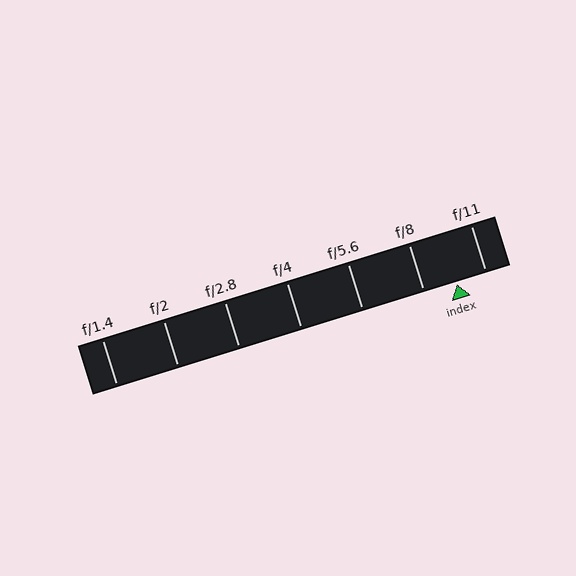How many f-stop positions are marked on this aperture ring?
There are 7 f-stop positions marked.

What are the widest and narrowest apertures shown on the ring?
The widest aperture shown is f/1.4 and the narrowest is f/11.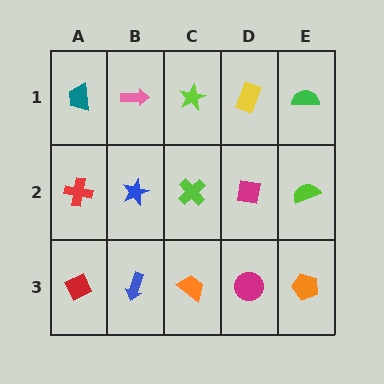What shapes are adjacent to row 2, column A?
A teal trapezoid (row 1, column A), a red diamond (row 3, column A), a blue star (row 2, column B).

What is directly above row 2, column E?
A green semicircle.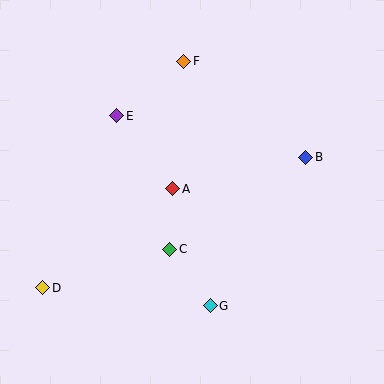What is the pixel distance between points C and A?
The distance between C and A is 60 pixels.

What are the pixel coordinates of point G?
Point G is at (210, 306).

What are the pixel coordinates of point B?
Point B is at (306, 157).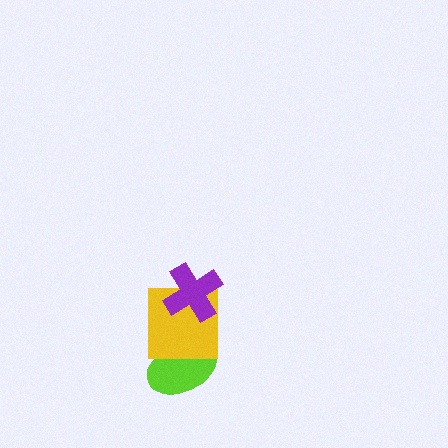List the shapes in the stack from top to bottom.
From top to bottom: the purple cross, the yellow square, the lime ellipse.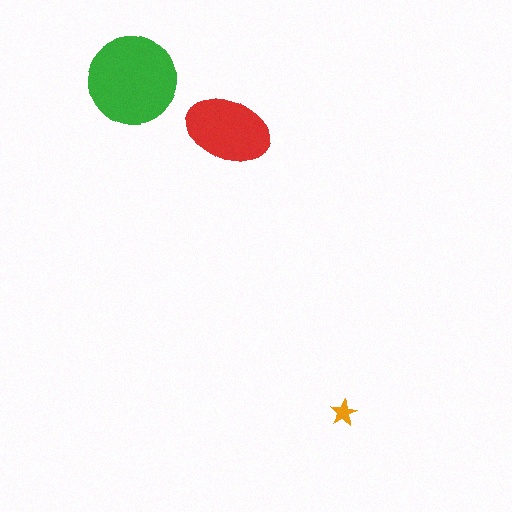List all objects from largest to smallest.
The green circle, the red ellipse, the orange star.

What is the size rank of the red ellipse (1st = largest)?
2nd.